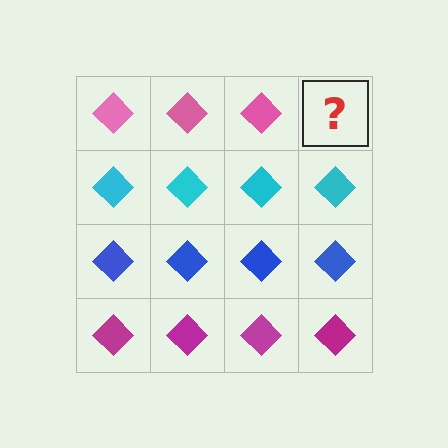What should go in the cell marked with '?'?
The missing cell should contain a pink diamond.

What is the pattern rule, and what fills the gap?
The rule is that each row has a consistent color. The gap should be filled with a pink diamond.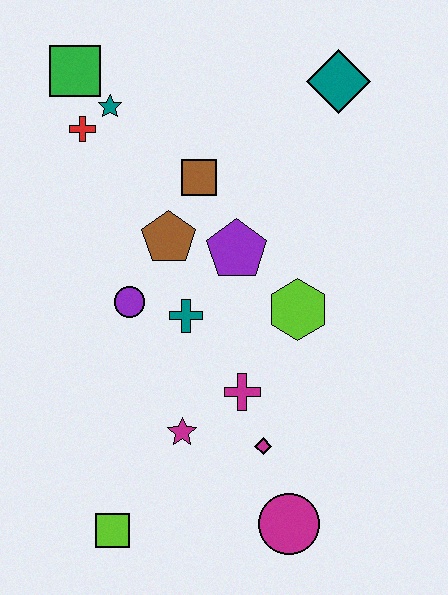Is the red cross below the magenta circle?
No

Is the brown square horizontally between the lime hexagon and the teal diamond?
No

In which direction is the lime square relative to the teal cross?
The lime square is below the teal cross.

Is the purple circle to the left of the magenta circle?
Yes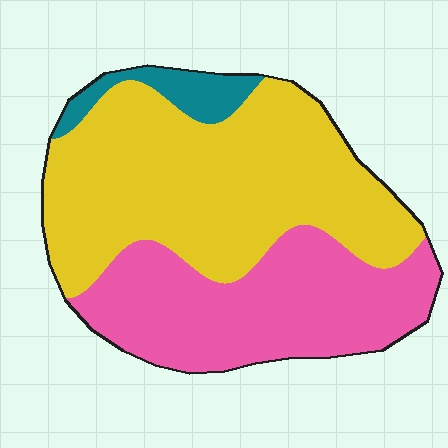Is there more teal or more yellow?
Yellow.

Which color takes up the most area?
Yellow, at roughly 55%.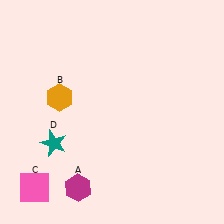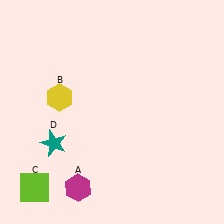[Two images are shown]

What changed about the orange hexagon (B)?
In Image 1, B is orange. In Image 2, it changed to yellow.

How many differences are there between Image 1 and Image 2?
There are 2 differences between the two images.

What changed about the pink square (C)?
In Image 1, C is pink. In Image 2, it changed to lime.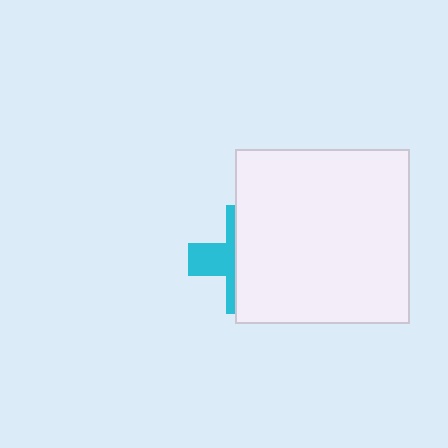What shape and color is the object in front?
The object in front is a white square.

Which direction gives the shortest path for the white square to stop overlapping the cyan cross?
Moving right gives the shortest separation.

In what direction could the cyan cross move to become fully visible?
The cyan cross could move left. That would shift it out from behind the white square entirely.